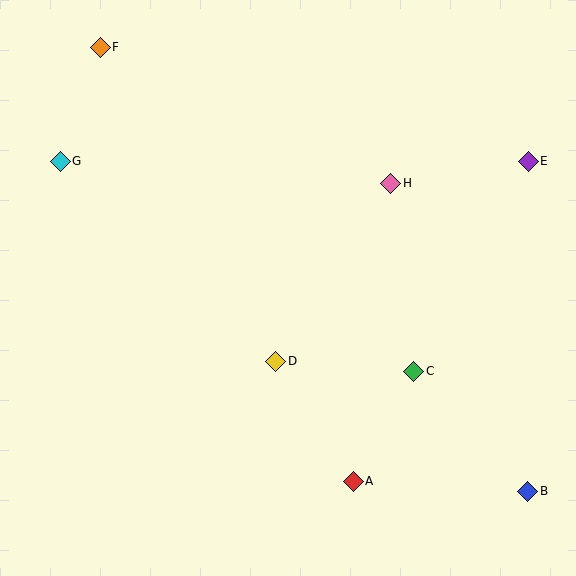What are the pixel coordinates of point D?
Point D is at (276, 361).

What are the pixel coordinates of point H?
Point H is at (391, 183).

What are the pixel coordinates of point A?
Point A is at (353, 481).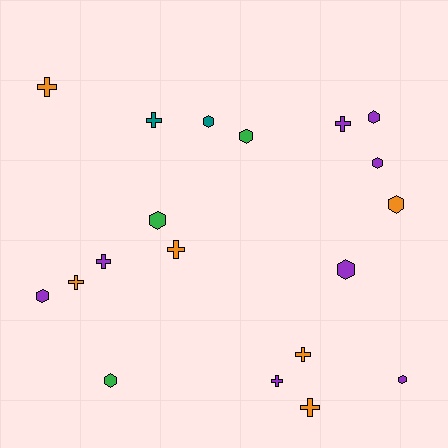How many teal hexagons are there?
There is 1 teal hexagon.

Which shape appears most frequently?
Hexagon, with 10 objects.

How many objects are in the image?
There are 19 objects.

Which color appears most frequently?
Purple, with 8 objects.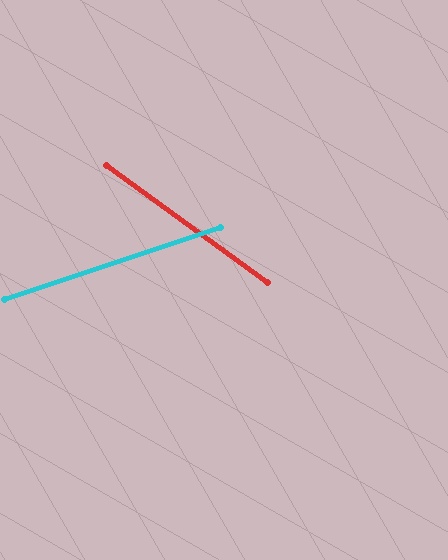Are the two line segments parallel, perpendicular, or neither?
Neither parallel nor perpendicular — they differ by about 54°.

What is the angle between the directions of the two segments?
Approximately 54 degrees.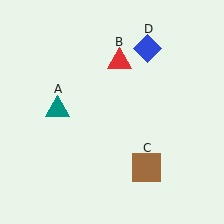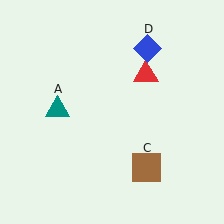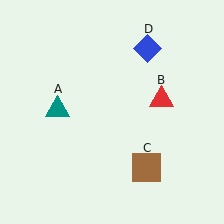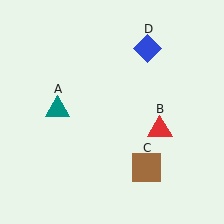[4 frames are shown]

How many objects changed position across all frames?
1 object changed position: red triangle (object B).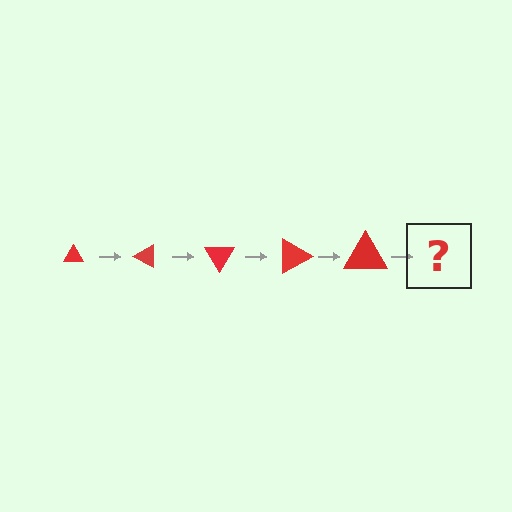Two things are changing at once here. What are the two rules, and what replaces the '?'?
The two rules are that the triangle grows larger each step and it rotates 30 degrees each step. The '?' should be a triangle, larger than the previous one and rotated 150 degrees from the start.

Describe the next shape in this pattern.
It should be a triangle, larger than the previous one and rotated 150 degrees from the start.